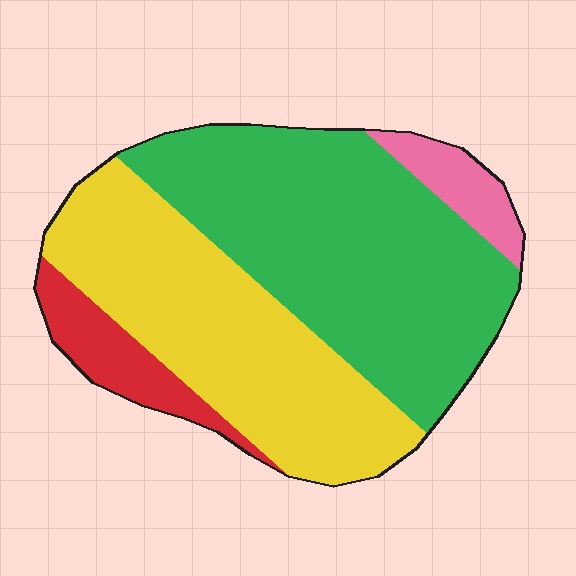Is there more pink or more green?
Green.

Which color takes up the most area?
Green, at roughly 45%.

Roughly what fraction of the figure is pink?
Pink covers 6% of the figure.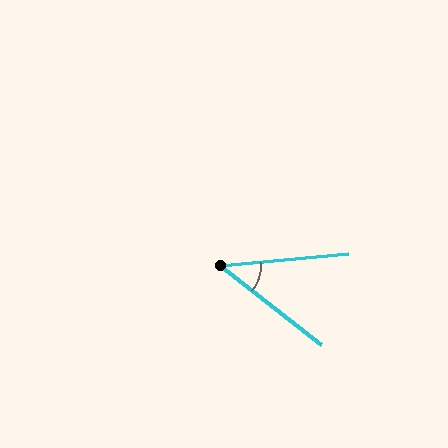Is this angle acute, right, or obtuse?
It is acute.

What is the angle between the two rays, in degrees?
Approximately 44 degrees.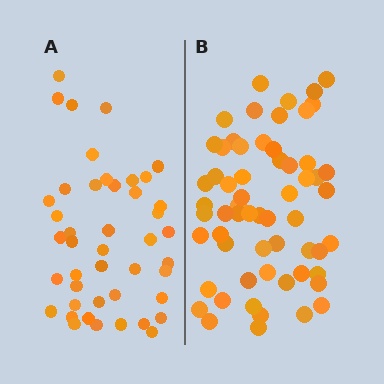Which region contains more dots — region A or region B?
Region B (the right region) has more dots.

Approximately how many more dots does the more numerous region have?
Region B has approximately 15 more dots than region A.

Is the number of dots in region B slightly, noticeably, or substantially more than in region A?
Region B has noticeably more, but not dramatically so. The ratio is roughly 1.4 to 1.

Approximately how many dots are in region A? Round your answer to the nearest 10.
About 40 dots. (The exact count is 44, which rounds to 40.)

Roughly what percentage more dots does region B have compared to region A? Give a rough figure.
About 35% more.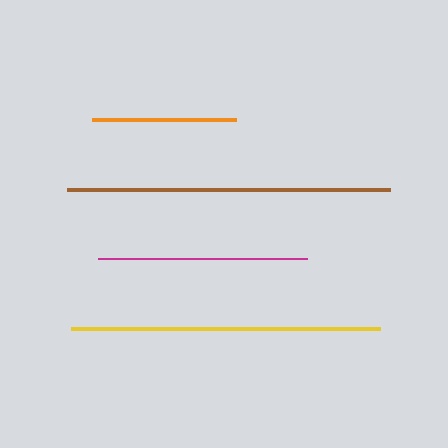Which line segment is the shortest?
The orange line is the shortest at approximately 144 pixels.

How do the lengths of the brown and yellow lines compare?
The brown and yellow lines are approximately the same length.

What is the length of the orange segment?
The orange segment is approximately 144 pixels long.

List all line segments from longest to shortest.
From longest to shortest: brown, yellow, magenta, orange.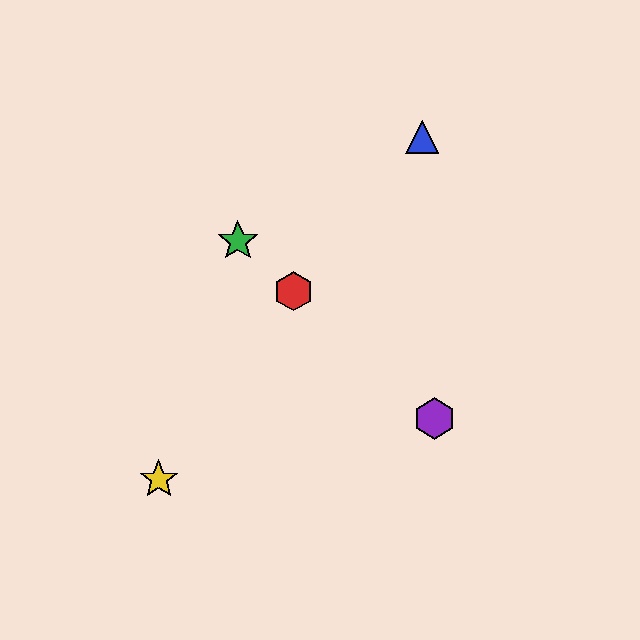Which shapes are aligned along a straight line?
The red hexagon, the green star, the purple hexagon are aligned along a straight line.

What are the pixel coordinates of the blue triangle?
The blue triangle is at (422, 137).